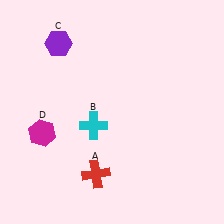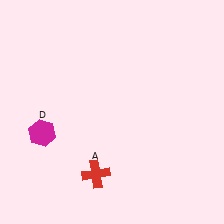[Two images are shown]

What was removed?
The purple hexagon (C), the cyan cross (B) were removed in Image 2.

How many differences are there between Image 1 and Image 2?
There are 2 differences between the two images.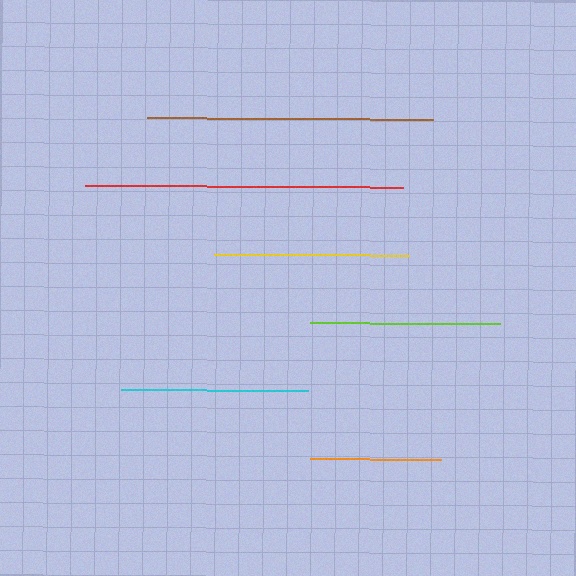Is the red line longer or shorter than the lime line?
The red line is longer than the lime line.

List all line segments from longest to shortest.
From longest to shortest: red, brown, yellow, lime, cyan, orange.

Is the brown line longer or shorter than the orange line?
The brown line is longer than the orange line.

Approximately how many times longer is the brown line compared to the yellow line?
The brown line is approximately 1.5 times the length of the yellow line.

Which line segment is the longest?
The red line is the longest at approximately 318 pixels.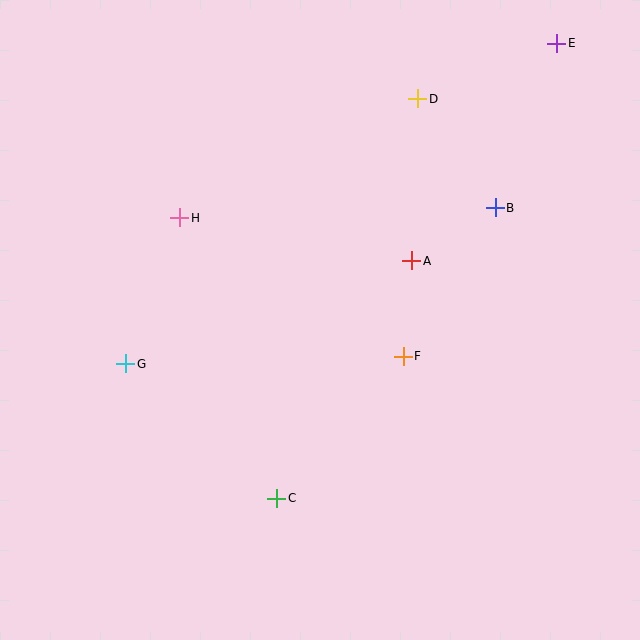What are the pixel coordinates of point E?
Point E is at (557, 43).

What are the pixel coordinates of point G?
Point G is at (126, 364).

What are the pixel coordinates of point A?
Point A is at (412, 261).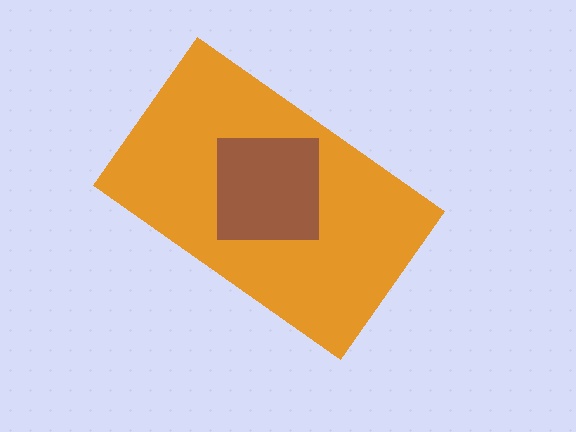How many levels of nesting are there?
2.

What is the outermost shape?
The orange rectangle.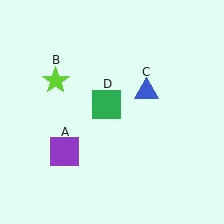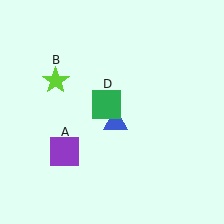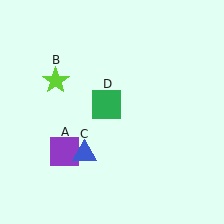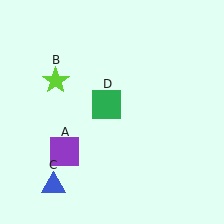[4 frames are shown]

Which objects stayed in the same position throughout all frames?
Purple square (object A) and lime star (object B) and green square (object D) remained stationary.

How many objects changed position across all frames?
1 object changed position: blue triangle (object C).